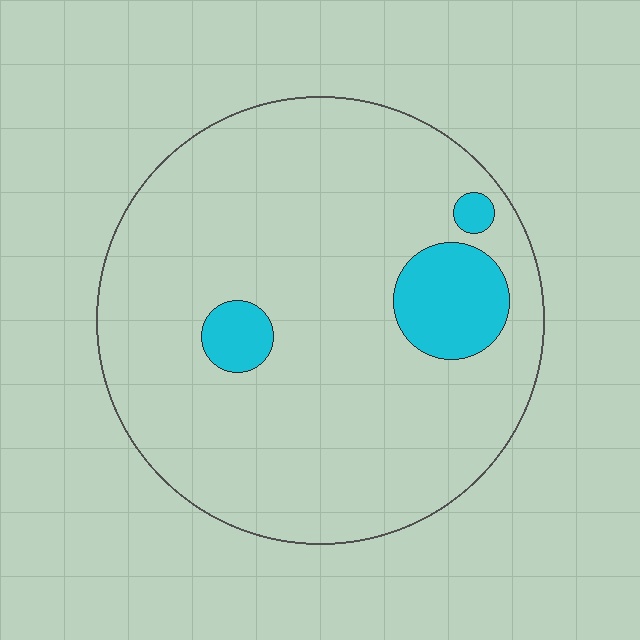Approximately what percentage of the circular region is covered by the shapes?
Approximately 10%.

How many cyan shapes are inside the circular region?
3.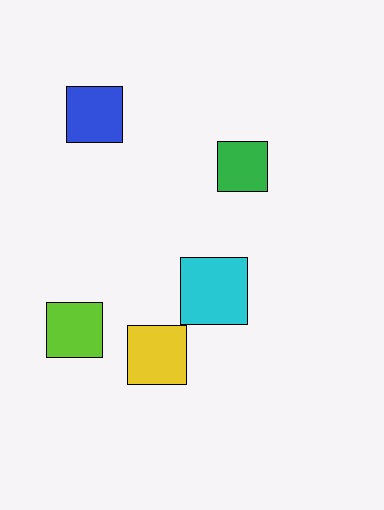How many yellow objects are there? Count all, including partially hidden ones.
There is 1 yellow object.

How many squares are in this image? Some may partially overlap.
There are 5 squares.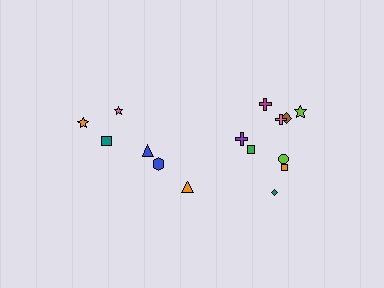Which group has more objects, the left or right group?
The right group.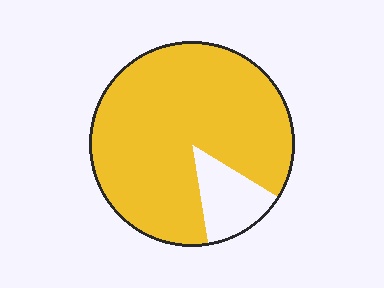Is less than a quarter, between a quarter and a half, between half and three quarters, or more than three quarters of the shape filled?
More than three quarters.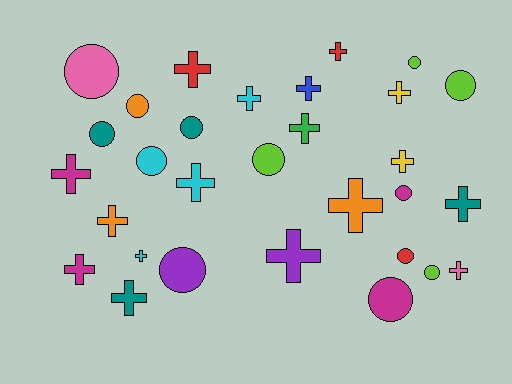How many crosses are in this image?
There are 17 crosses.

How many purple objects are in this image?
There are 2 purple objects.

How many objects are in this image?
There are 30 objects.